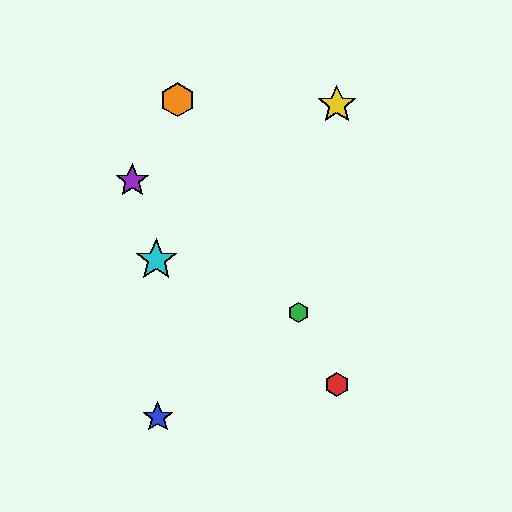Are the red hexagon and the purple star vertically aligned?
No, the red hexagon is at x≈337 and the purple star is at x≈132.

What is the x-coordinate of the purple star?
The purple star is at x≈132.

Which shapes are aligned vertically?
The red hexagon, the yellow star are aligned vertically.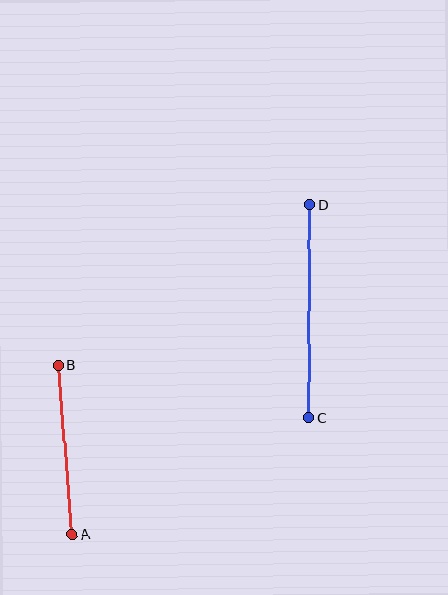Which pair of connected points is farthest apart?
Points C and D are farthest apart.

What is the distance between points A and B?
The distance is approximately 170 pixels.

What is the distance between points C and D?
The distance is approximately 213 pixels.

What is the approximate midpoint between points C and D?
The midpoint is at approximately (309, 311) pixels.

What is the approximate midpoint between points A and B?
The midpoint is at approximately (65, 450) pixels.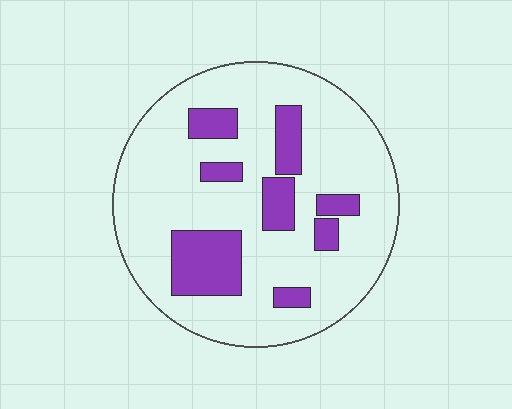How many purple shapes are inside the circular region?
8.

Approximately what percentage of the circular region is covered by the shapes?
Approximately 20%.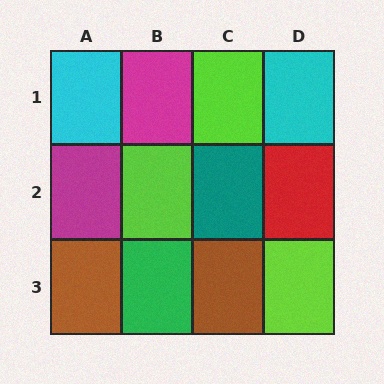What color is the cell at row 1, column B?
Magenta.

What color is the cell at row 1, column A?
Cyan.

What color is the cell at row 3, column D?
Lime.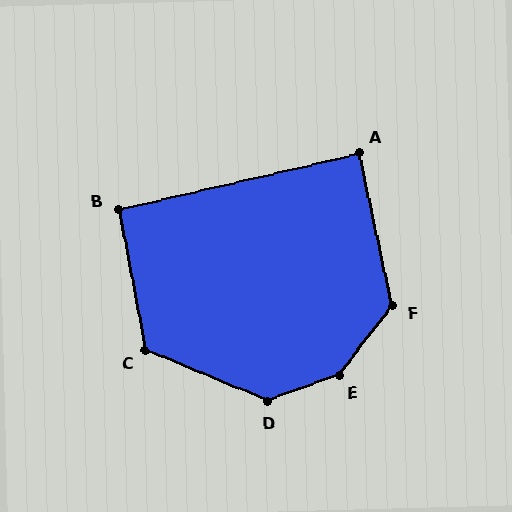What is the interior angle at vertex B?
Approximately 92 degrees (approximately right).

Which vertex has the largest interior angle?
E, at approximately 147 degrees.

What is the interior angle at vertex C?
Approximately 123 degrees (obtuse).